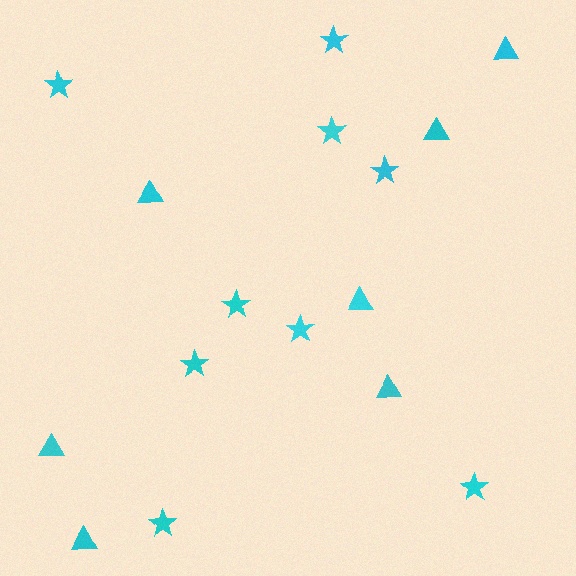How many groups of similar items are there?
There are 2 groups: one group of stars (9) and one group of triangles (7).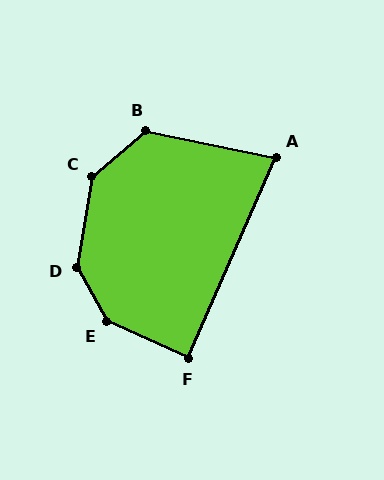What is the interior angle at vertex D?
Approximately 142 degrees (obtuse).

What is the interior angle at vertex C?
Approximately 140 degrees (obtuse).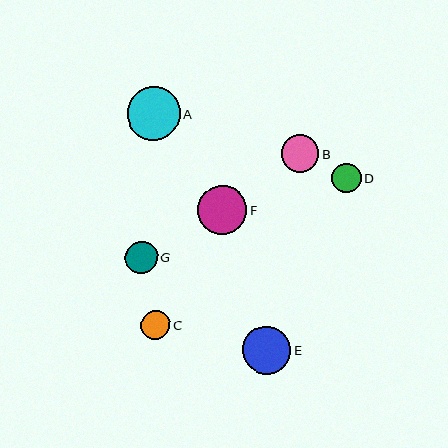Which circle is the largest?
Circle A is the largest with a size of approximately 53 pixels.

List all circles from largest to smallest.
From largest to smallest: A, F, E, B, G, D, C.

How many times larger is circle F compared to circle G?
Circle F is approximately 1.5 times the size of circle G.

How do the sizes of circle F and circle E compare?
Circle F and circle E are approximately the same size.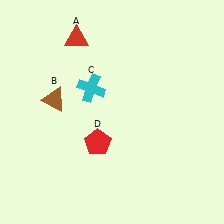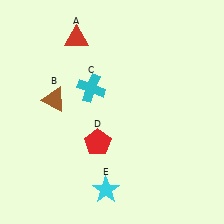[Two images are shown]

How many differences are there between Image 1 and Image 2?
There is 1 difference between the two images.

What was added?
A cyan star (E) was added in Image 2.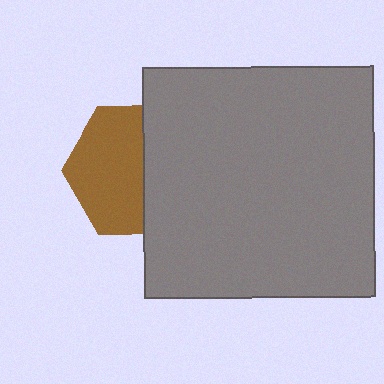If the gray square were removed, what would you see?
You would see the complete brown hexagon.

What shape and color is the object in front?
The object in front is a gray square.